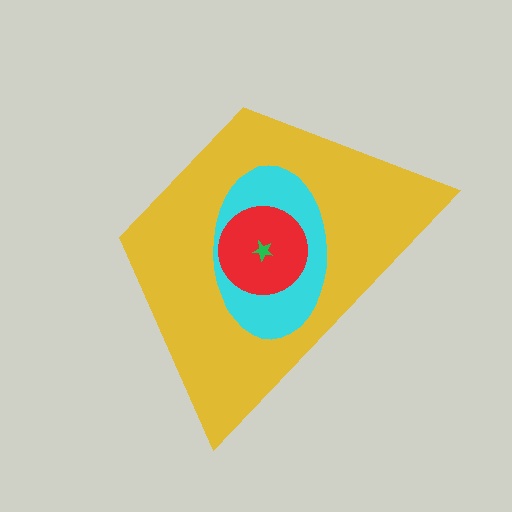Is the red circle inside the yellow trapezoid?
Yes.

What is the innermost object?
The green star.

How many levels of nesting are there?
4.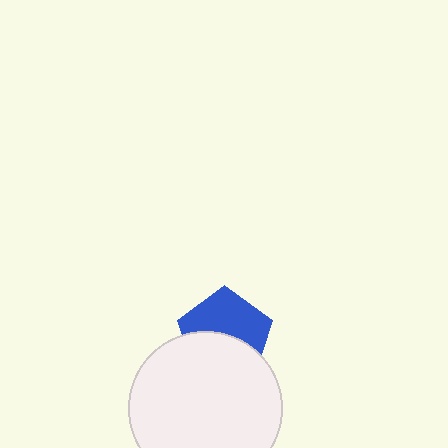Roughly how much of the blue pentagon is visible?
About half of it is visible (roughly 53%).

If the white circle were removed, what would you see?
You would see the complete blue pentagon.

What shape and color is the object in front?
The object in front is a white circle.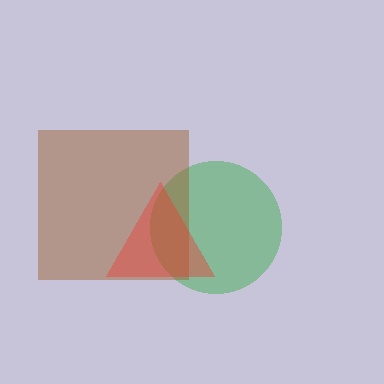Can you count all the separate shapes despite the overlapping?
Yes, there are 3 separate shapes.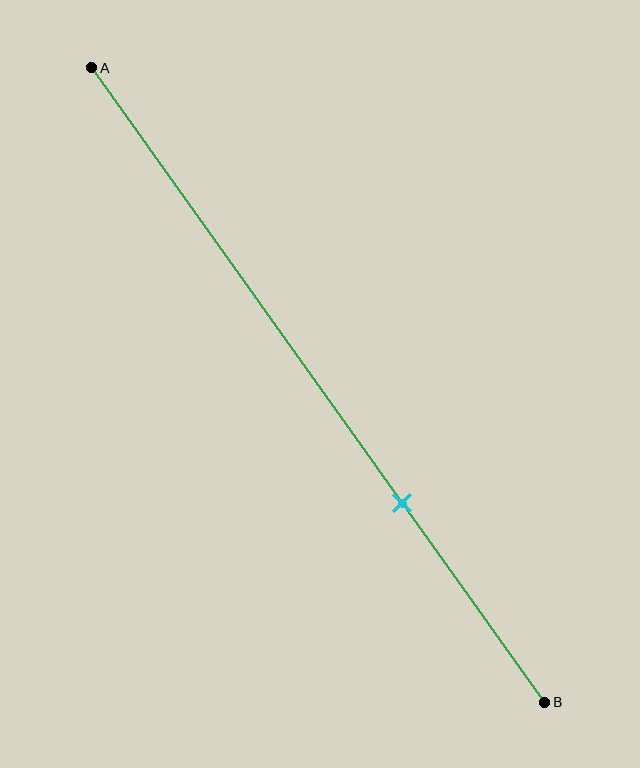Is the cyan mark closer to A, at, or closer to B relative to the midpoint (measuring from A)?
The cyan mark is closer to point B than the midpoint of segment AB.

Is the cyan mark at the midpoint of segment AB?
No, the mark is at about 70% from A, not at the 50% midpoint.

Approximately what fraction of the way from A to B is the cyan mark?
The cyan mark is approximately 70% of the way from A to B.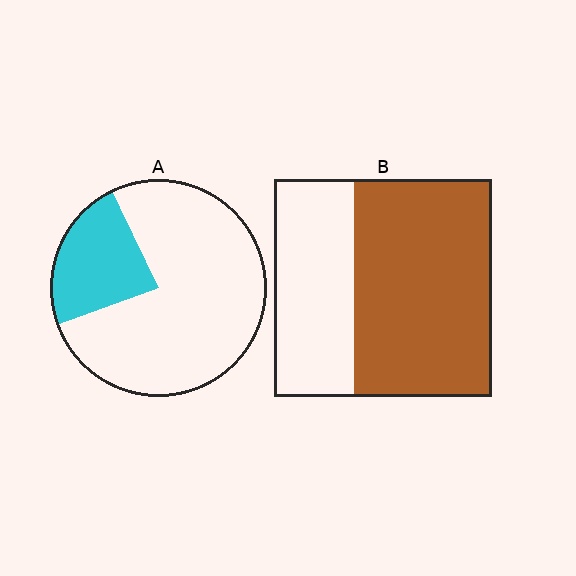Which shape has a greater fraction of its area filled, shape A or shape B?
Shape B.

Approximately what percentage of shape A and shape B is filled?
A is approximately 25% and B is approximately 65%.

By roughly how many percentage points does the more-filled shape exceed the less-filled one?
By roughly 40 percentage points (B over A).